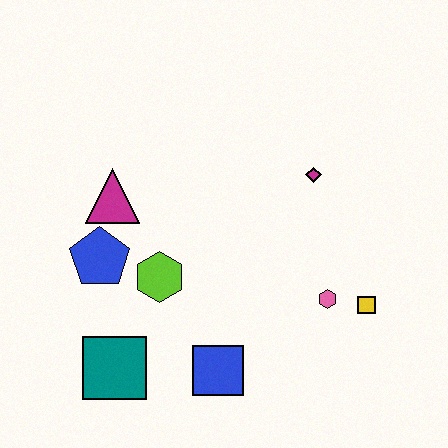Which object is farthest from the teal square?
The magenta diamond is farthest from the teal square.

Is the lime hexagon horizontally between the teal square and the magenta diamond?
Yes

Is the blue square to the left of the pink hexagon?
Yes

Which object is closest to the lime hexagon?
The blue pentagon is closest to the lime hexagon.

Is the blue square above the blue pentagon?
No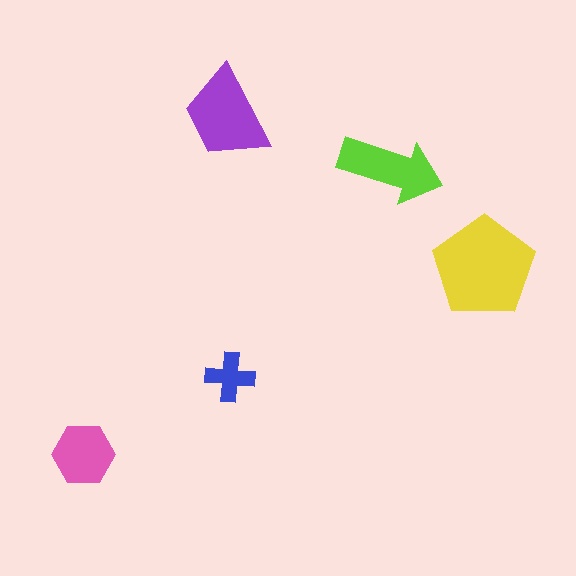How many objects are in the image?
There are 5 objects in the image.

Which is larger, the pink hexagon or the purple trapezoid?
The purple trapezoid.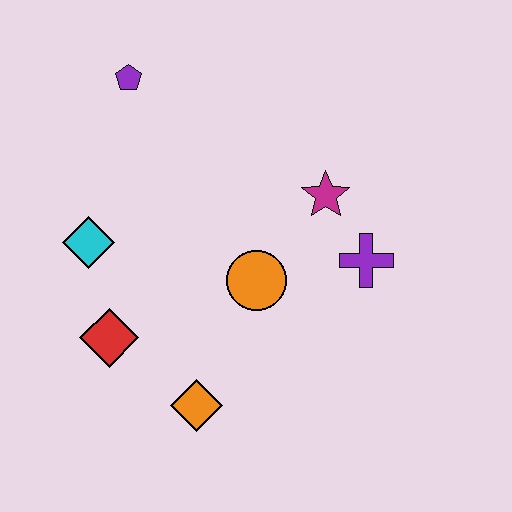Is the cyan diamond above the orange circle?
Yes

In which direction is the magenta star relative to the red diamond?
The magenta star is to the right of the red diamond.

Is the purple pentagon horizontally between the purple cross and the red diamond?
Yes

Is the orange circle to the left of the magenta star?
Yes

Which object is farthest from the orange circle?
The purple pentagon is farthest from the orange circle.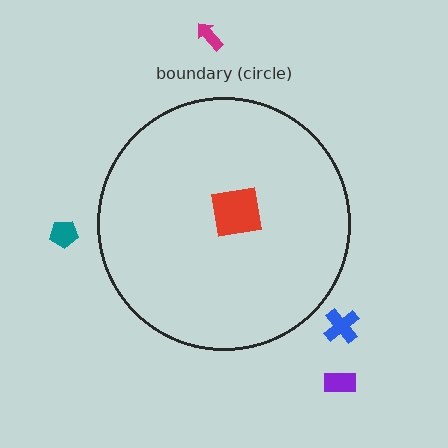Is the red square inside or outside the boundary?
Inside.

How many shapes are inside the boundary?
1 inside, 4 outside.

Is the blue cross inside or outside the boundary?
Outside.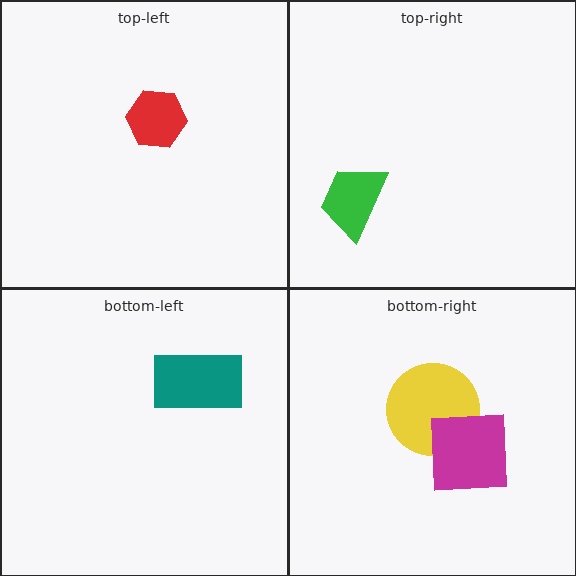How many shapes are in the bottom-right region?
2.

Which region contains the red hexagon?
The top-left region.